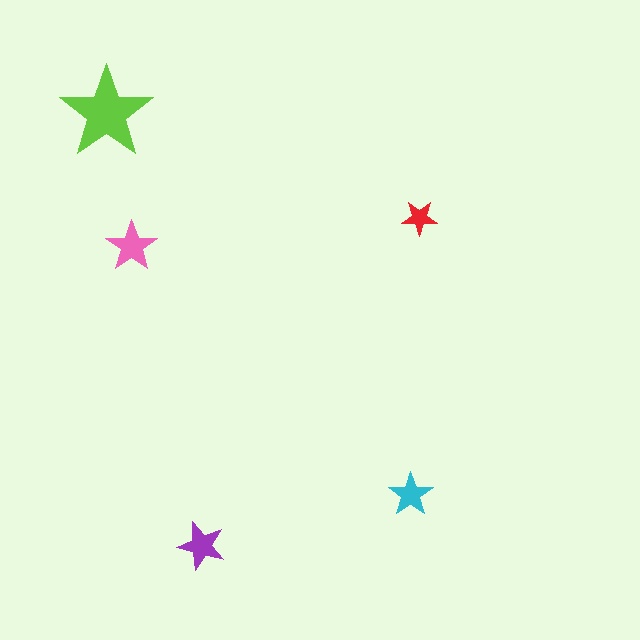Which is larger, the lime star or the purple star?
The lime one.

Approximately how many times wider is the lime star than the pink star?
About 2 times wider.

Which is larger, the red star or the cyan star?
The cyan one.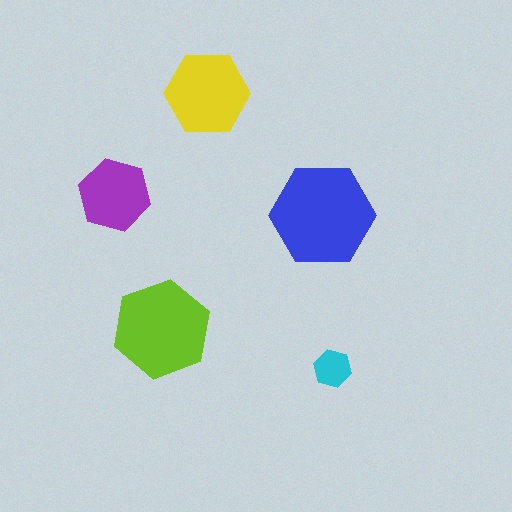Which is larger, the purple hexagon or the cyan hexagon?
The purple one.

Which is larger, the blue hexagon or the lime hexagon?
The blue one.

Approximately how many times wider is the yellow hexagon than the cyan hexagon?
About 2 times wider.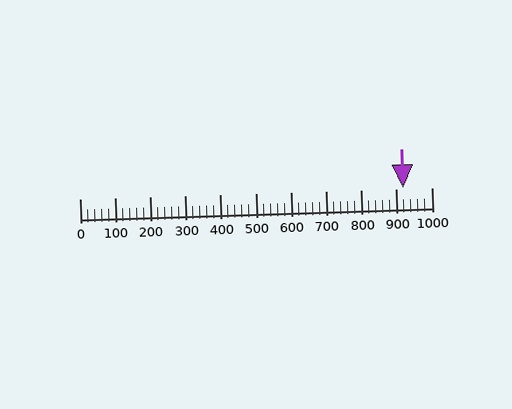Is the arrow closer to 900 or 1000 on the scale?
The arrow is closer to 900.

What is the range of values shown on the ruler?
The ruler shows values from 0 to 1000.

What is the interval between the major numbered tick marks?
The major tick marks are spaced 100 units apart.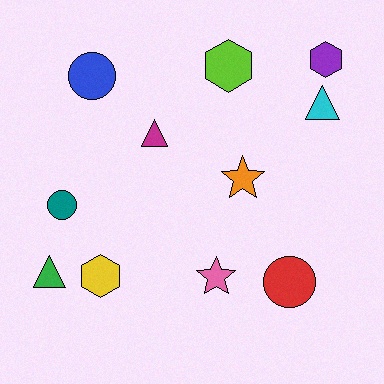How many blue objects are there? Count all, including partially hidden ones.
There is 1 blue object.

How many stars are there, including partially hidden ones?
There are 2 stars.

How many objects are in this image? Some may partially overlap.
There are 11 objects.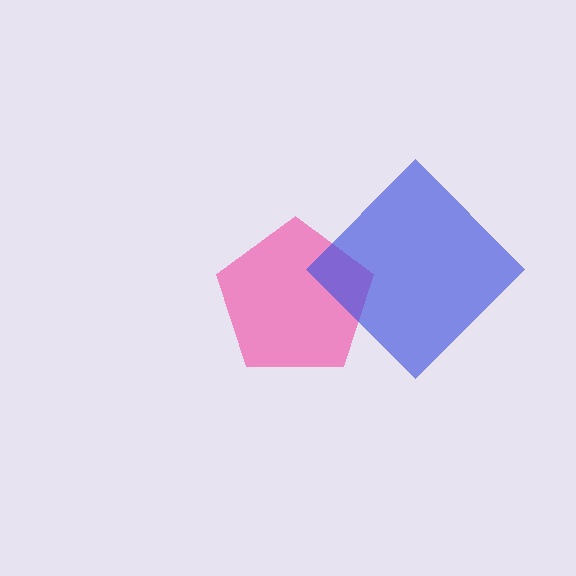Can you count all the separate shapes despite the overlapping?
Yes, there are 2 separate shapes.